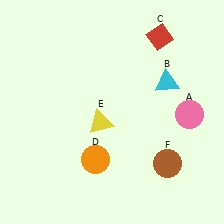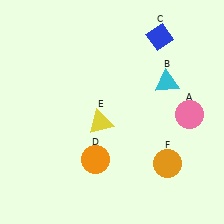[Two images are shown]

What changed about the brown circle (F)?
In Image 1, F is brown. In Image 2, it changed to orange.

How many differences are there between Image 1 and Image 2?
There are 2 differences between the two images.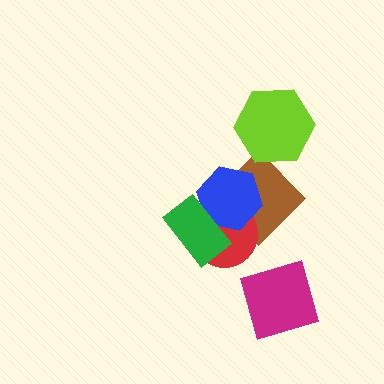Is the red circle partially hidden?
Yes, it is partially covered by another shape.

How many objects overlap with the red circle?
3 objects overlap with the red circle.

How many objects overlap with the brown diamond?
4 objects overlap with the brown diamond.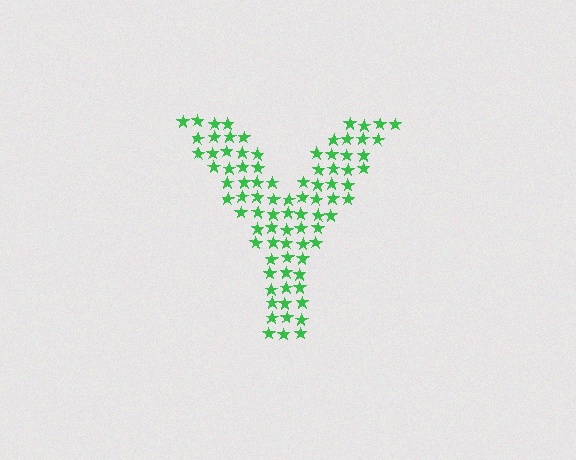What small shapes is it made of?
It is made of small stars.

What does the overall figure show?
The overall figure shows the letter Y.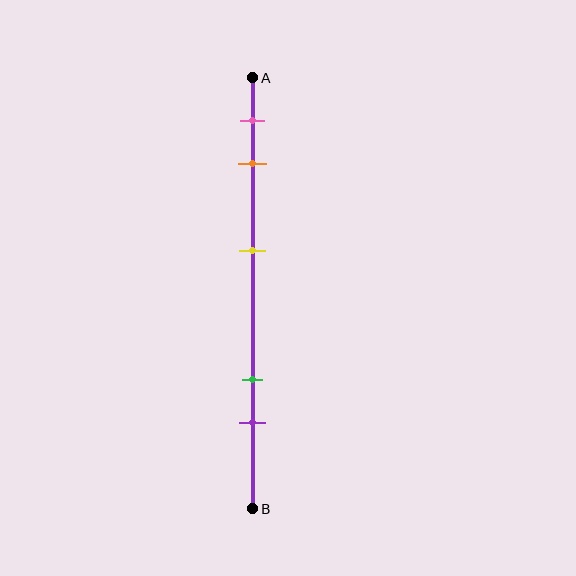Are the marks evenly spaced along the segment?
No, the marks are not evenly spaced.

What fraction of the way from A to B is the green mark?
The green mark is approximately 70% (0.7) of the way from A to B.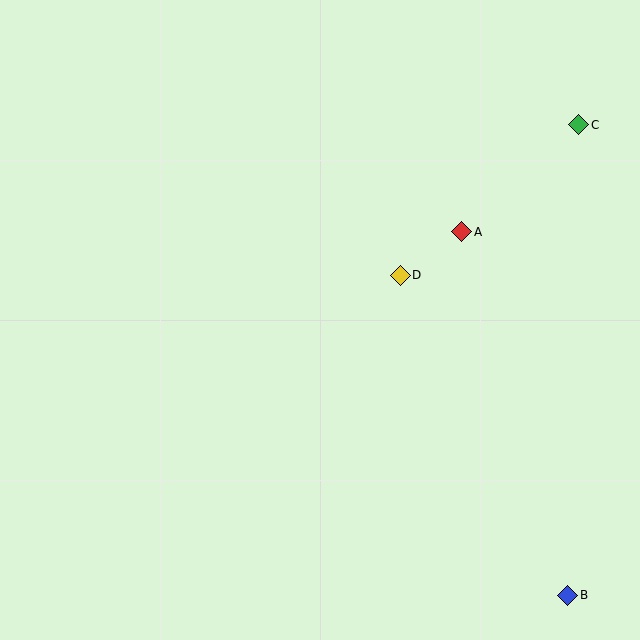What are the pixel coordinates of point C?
Point C is at (579, 125).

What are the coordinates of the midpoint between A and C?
The midpoint between A and C is at (520, 178).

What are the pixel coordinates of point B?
Point B is at (568, 595).